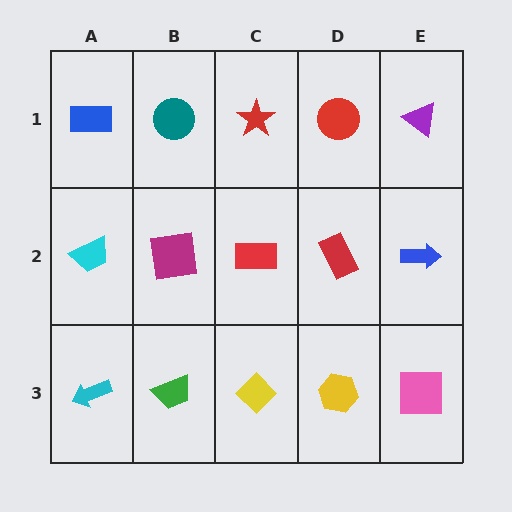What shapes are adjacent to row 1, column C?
A red rectangle (row 2, column C), a teal circle (row 1, column B), a red circle (row 1, column D).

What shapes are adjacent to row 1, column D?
A red rectangle (row 2, column D), a red star (row 1, column C), a purple triangle (row 1, column E).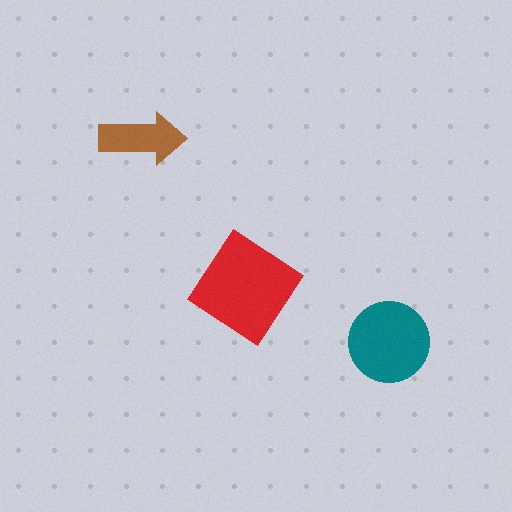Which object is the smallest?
The brown arrow.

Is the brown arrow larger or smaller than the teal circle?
Smaller.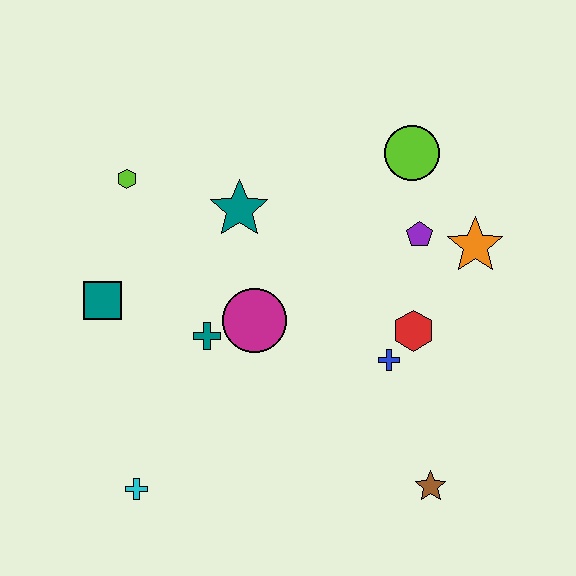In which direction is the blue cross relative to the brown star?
The blue cross is above the brown star.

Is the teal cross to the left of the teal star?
Yes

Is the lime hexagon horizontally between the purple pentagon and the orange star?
No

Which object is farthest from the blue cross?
The lime hexagon is farthest from the blue cross.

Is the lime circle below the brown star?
No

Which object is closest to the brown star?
The blue cross is closest to the brown star.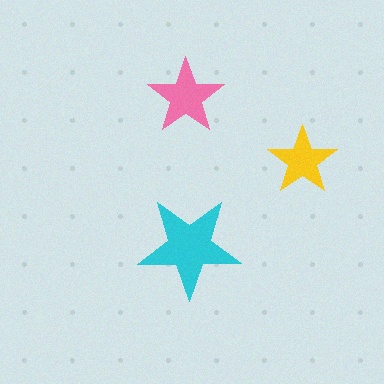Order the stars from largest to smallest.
the cyan one, the pink one, the yellow one.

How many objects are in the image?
There are 3 objects in the image.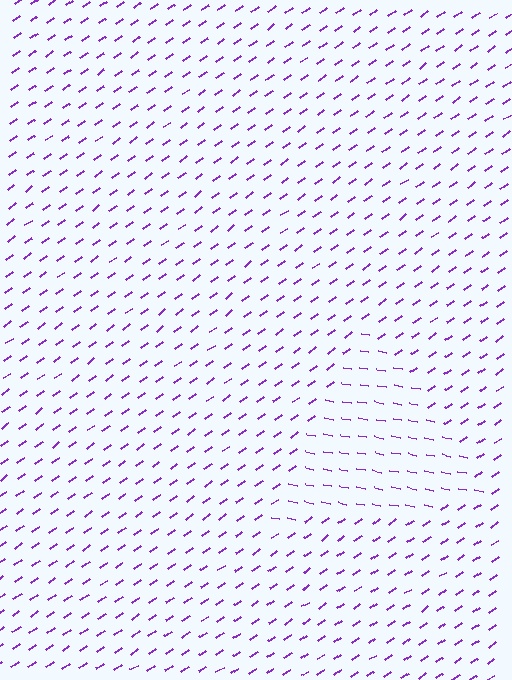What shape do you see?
I see a triangle.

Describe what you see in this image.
The image is filled with small purple line segments. A triangle region in the image has lines oriented differently from the surrounding lines, creating a visible texture boundary.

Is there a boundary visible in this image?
Yes, there is a texture boundary formed by a change in line orientation.